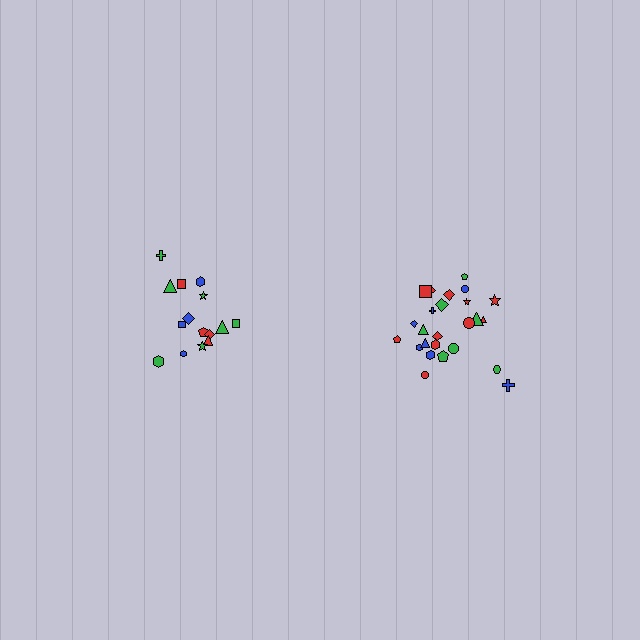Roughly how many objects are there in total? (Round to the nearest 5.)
Roughly 40 objects in total.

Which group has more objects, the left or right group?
The right group.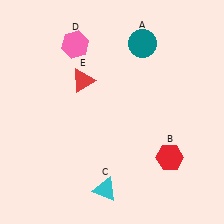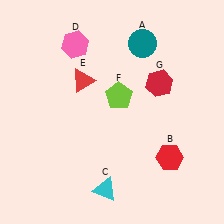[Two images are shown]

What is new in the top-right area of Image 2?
A lime pentagon (F) was added in the top-right area of Image 2.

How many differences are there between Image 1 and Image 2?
There are 2 differences between the two images.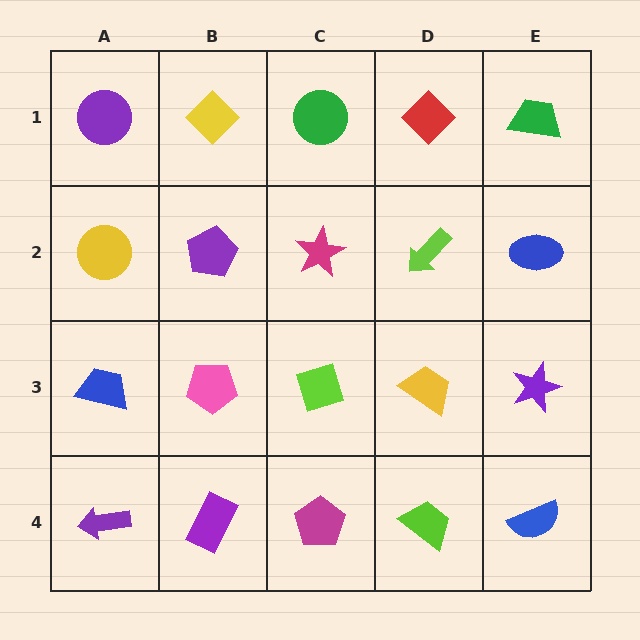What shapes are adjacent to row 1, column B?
A purple pentagon (row 2, column B), a purple circle (row 1, column A), a green circle (row 1, column C).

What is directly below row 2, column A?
A blue trapezoid.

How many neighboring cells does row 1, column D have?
3.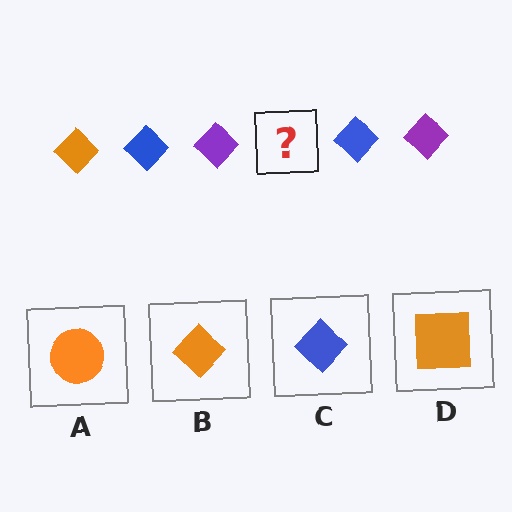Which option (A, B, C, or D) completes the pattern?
B.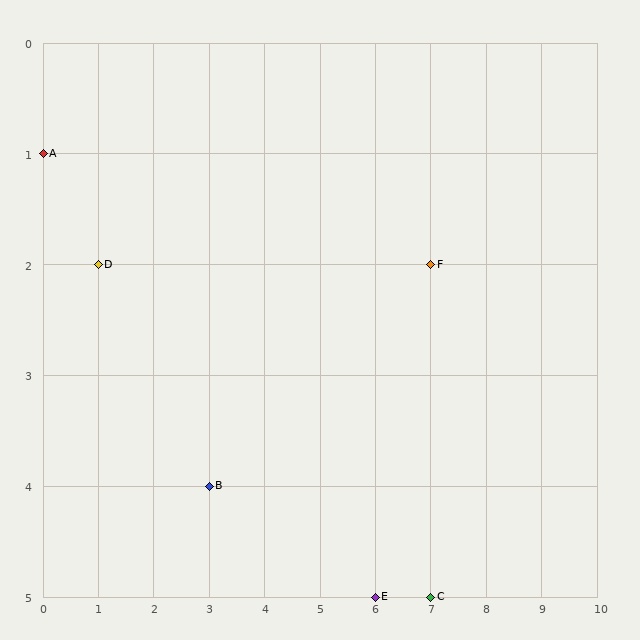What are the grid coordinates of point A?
Point A is at grid coordinates (0, 1).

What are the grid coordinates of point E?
Point E is at grid coordinates (6, 5).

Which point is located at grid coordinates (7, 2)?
Point F is at (7, 2).